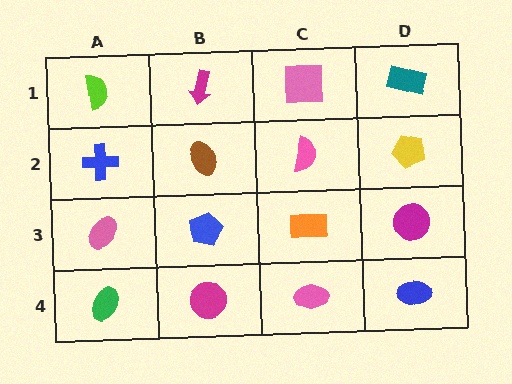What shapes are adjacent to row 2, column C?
A pink square (row 1, column C), an orange rectangle (row 3, column C), a brown ellipse (row 2, column B), a yellow pentagon (row 2, column D).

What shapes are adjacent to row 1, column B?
A brown ellipse (row 2, column B), a lime semicircle (row 1, column A), a pink square (row 1, column C).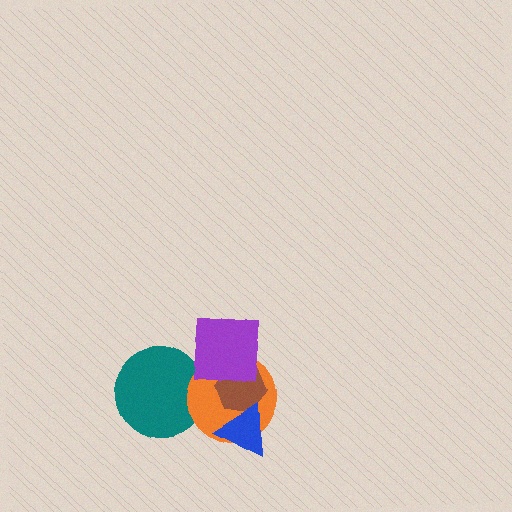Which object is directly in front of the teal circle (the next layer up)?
The orange circle is directly in front of the teal circle.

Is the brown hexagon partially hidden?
Yes, it is partially covered by another shape.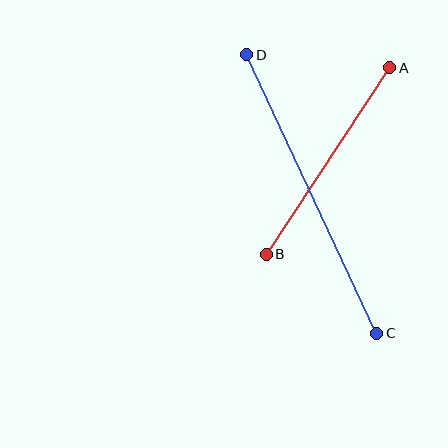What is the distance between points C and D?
The distance is approximately 307 pixels.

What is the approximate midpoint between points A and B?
The midpoint is at approximately (328, 161) pixels.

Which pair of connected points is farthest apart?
Points C and D are farthest apart.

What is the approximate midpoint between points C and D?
The midpoint is at approximately (312, 194) pixels.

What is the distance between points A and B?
The distance is approximately 224 pixels.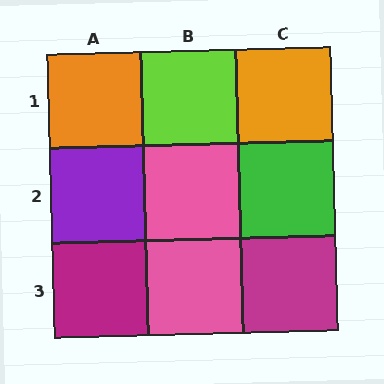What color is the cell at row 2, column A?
Purple.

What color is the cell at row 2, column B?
Pink.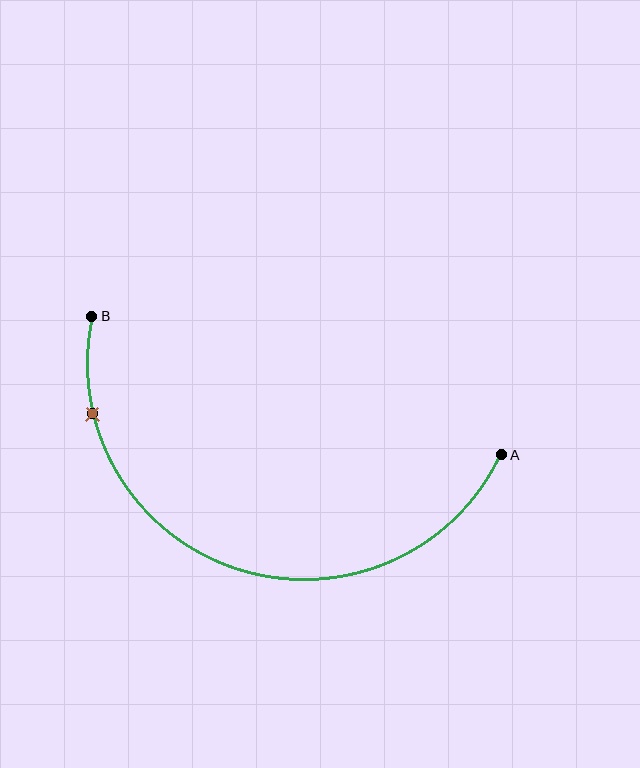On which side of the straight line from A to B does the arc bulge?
The arc bulges below the straight line connecting A and B.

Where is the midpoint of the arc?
The arc midpoint is the point on the curve farthest from the straight line joining A and B. It sits below that line.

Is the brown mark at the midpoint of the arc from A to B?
No. The brown mark lies on the arc but is closer to endpoint B. The arc midpoint would be at the point on the curve equidistant along the arc from both A and B.